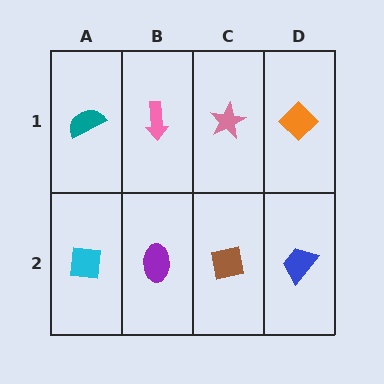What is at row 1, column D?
An orange diamond.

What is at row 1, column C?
A pink star.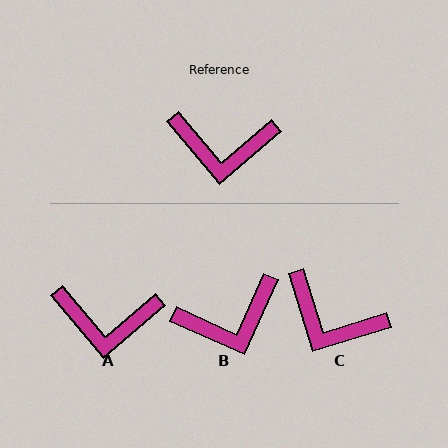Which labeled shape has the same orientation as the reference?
A.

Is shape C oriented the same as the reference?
No, it is off by about 23 degrees.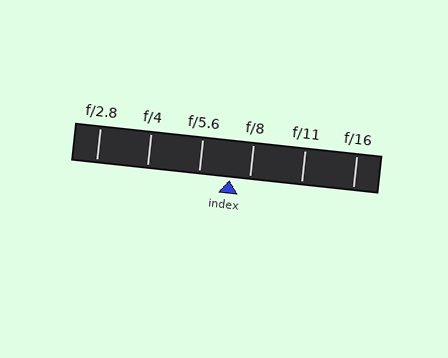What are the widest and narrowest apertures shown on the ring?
The widest aperture shown is f/2.8 and the narrowest is f/16.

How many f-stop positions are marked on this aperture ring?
There are 6 f-stop positions marked.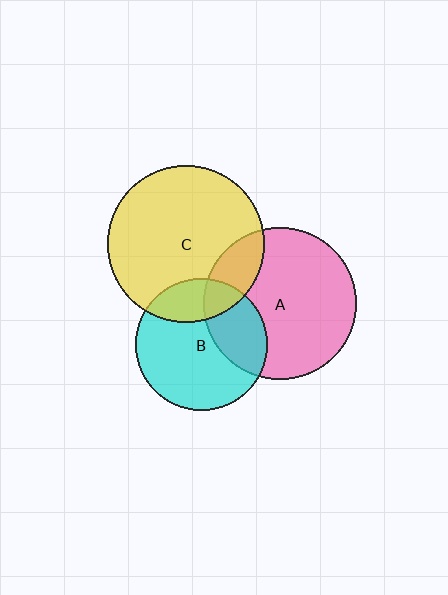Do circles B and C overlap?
Yes.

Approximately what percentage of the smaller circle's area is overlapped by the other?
Approximately 20%.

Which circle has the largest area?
Circle C (yellow).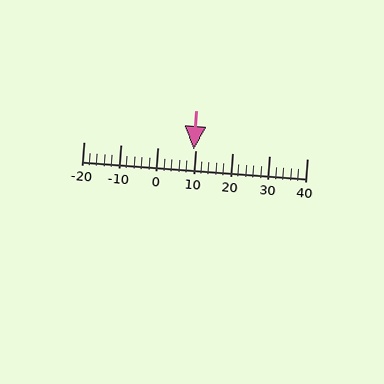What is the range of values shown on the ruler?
The ruler shows values from -20 to 40.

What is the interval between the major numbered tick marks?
The major tick marks are spaced 10 units apart.